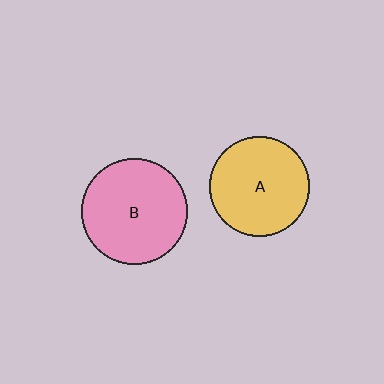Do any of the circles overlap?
No, none of the circles overlap.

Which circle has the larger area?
Circle B (pink).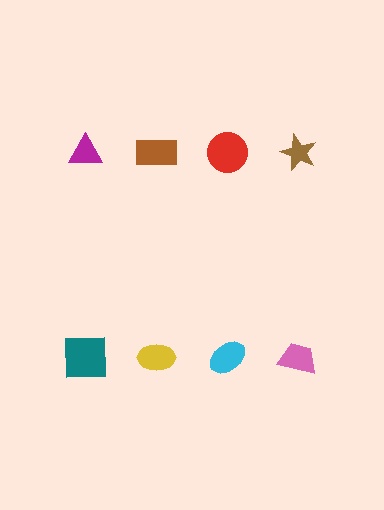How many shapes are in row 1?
4 shapes.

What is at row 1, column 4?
A brown star.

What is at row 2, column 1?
A teal square.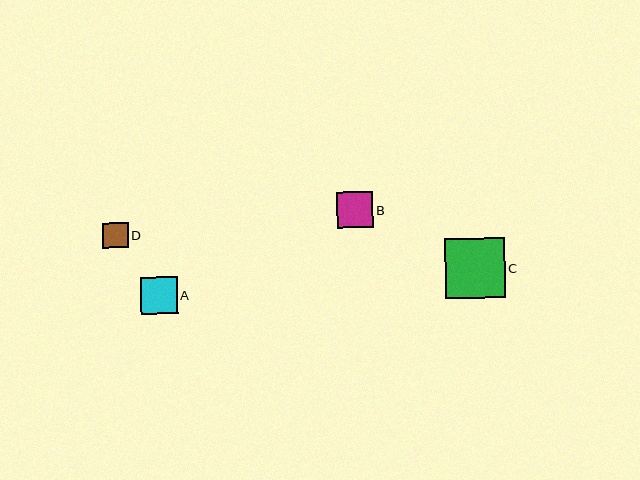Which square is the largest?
Square C is the largest with a size of approximately 59 pixels.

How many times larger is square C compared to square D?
Square C is approximately 2.3 times the size of square D.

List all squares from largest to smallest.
From largest to smallest: C, A, B, D.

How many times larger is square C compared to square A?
Square C is approximately 1.6 times the size of square A.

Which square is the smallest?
Square D is the smallest with a size of approximately 26 pixels.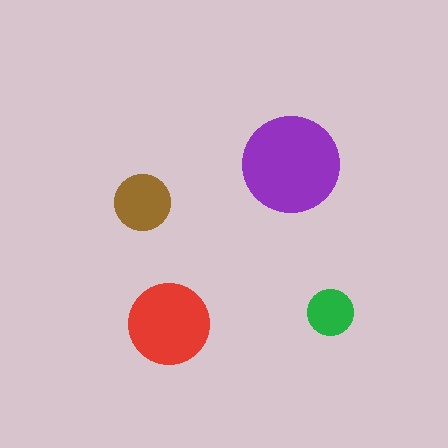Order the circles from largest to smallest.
the purple one, the red one, the brown one, the green one.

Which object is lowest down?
The red circle is bottommost.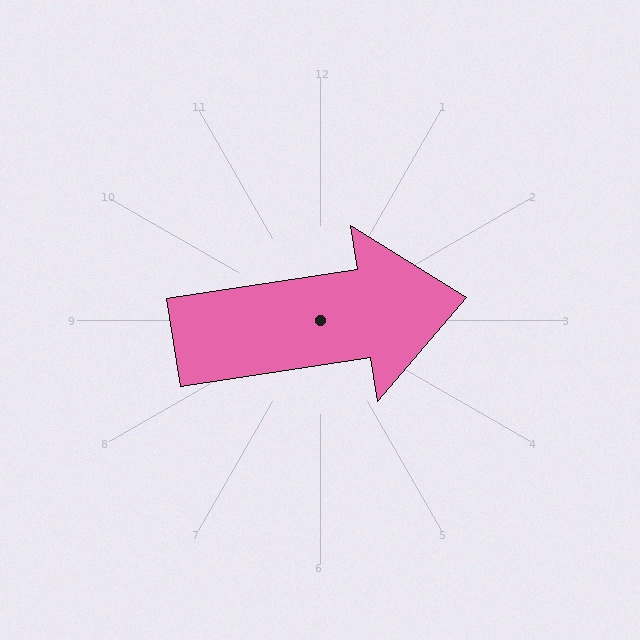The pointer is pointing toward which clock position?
Roughly 3 o'clock.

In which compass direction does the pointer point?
East.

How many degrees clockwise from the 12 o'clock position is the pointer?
Approximately 81 degrees.